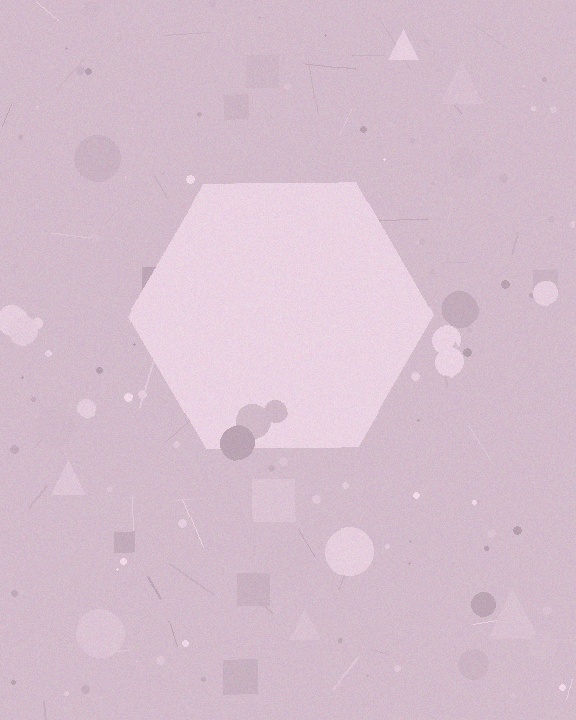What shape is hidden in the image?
A hexagon is hidden in the image.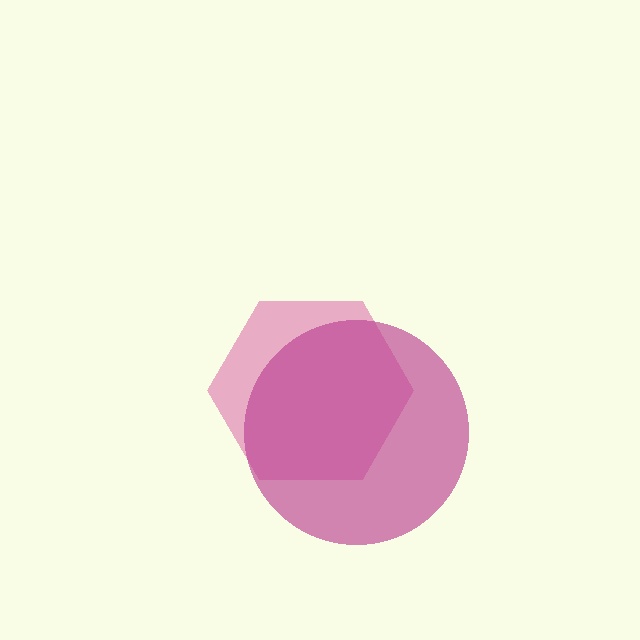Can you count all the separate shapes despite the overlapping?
Yes, there are 2 separate shapes.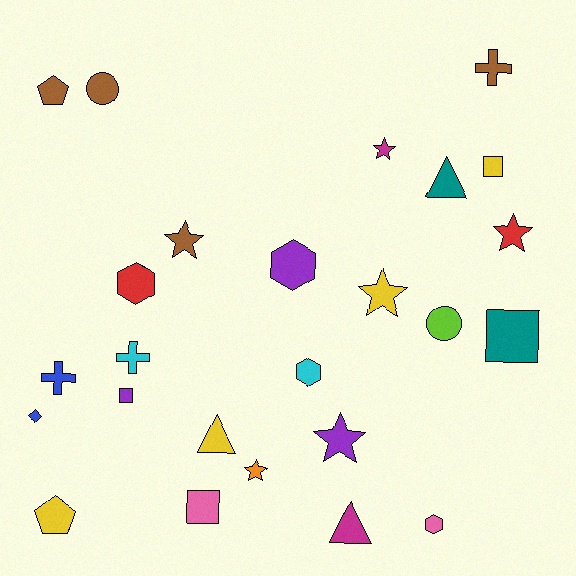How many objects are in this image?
There are 25 objects.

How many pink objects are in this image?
There are 2 pink objects.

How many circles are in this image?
There are 2 circles.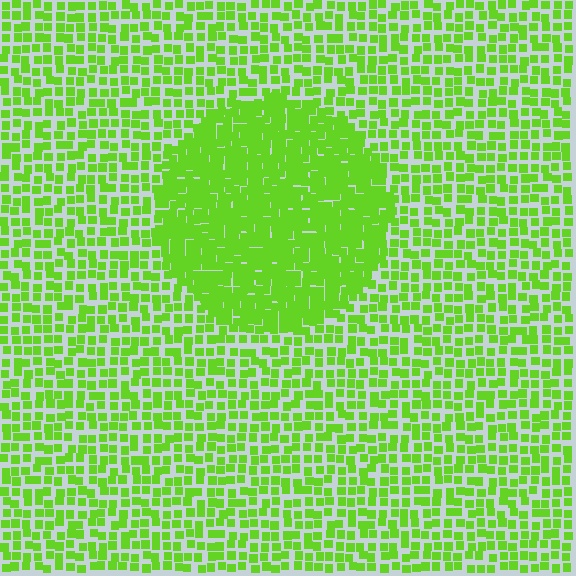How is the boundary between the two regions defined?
The boundary is defined by a change in element density (approximately 2.0x ratio). All elements are the same color, size, and shape.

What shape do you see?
I see a circle.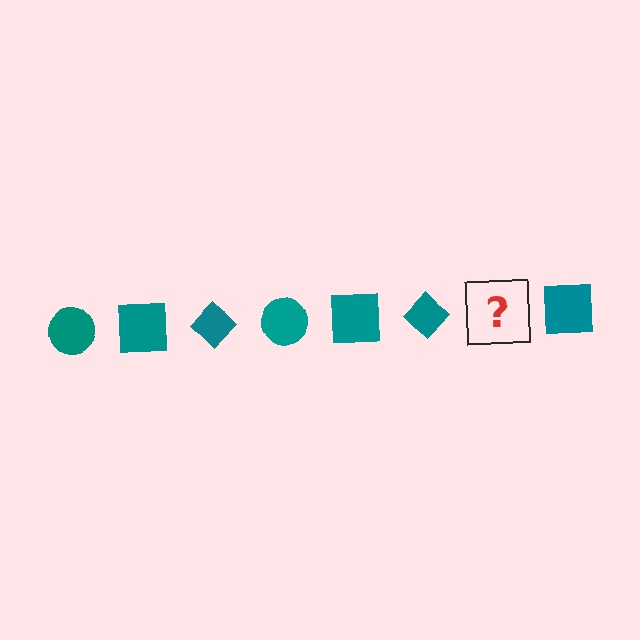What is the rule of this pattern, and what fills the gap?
The rule is that the pattern cycles through circle, square, diamond shapes in teal. The gap should be filled with a teal circle.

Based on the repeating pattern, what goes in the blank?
The blank should be a teal circle.